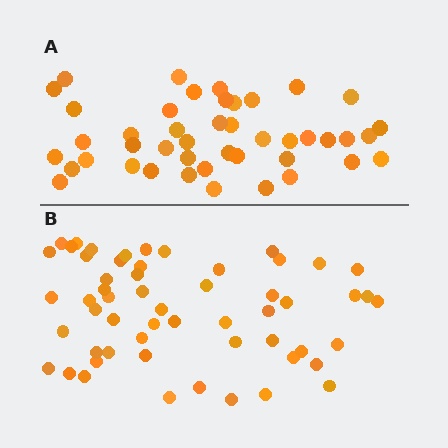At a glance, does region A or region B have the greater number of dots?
Region B (the bottom region) has more dots.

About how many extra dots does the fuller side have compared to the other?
Region B has roughly 12 or so more dots than region A.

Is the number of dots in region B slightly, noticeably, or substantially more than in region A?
Region B has noticeably more, but not dramatically so. The ratio is roughly 1.3 to 1.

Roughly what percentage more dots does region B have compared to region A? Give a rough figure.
About 25% more.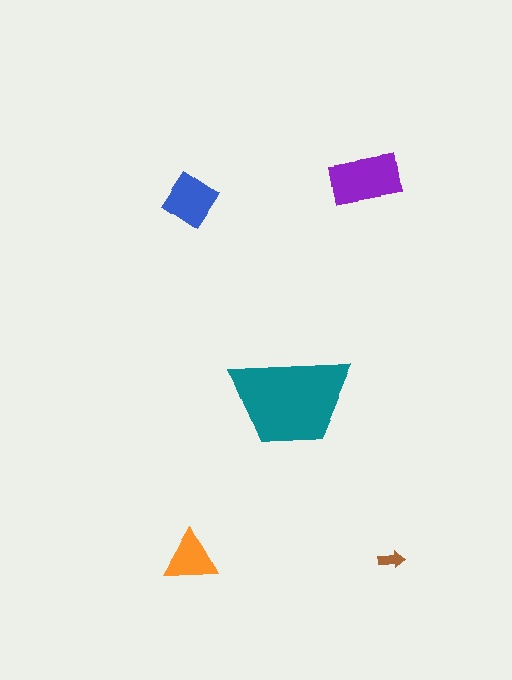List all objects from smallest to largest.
The brown arrow, the orange triangle, the blue diamond, the purple rectangle, the teal trapezoid.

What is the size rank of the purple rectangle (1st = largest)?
2nd.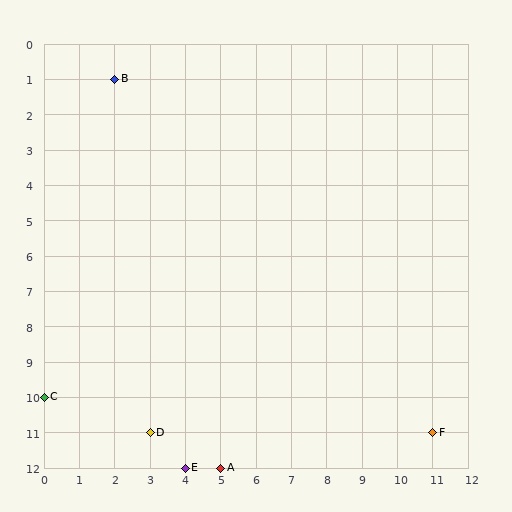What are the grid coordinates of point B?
Point B is at grid coordinates (2, 1).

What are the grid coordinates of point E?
Point E is at grid coordinates (4, 12).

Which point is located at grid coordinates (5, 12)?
Point A is at (5, 12).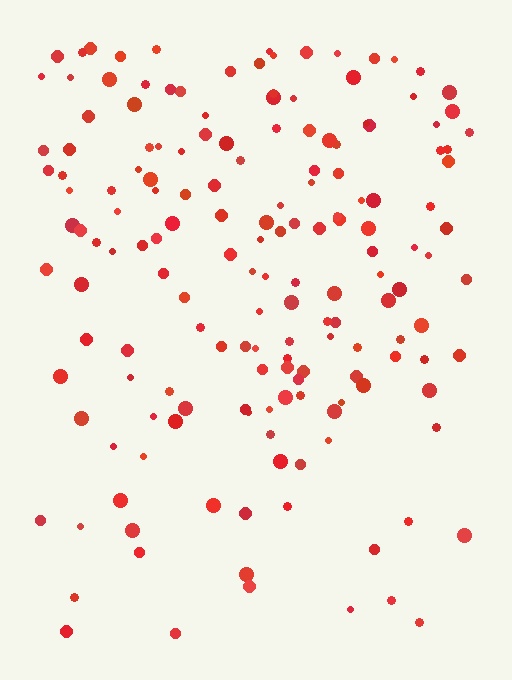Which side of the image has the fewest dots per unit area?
The bottom.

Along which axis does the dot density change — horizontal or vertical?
Vertical.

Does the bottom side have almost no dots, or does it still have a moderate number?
Still a moderate number, just noticeably fewer than the top.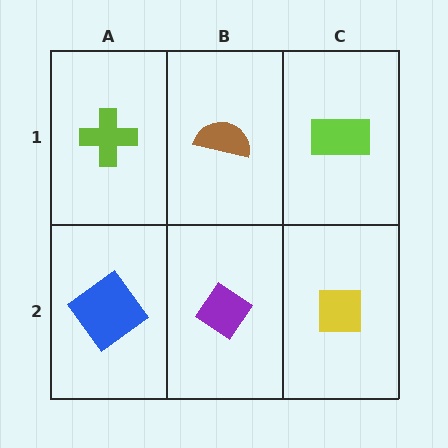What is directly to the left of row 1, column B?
A lime cross.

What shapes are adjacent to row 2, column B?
A brown semicircle (row 1, column B), a blue diamond (row 2, column A), a yellow square (row 2, column C).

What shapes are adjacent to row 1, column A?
A blue diamond (row 2, column A), a brown semicircle (row 1, column B).